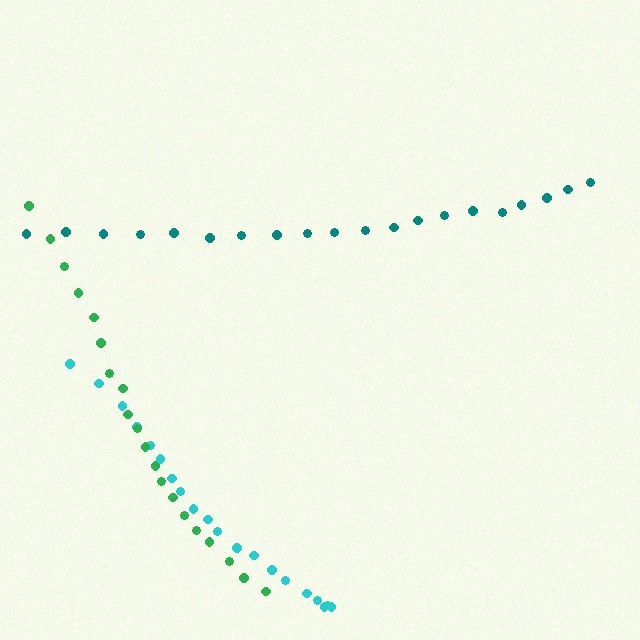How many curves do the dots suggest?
There are 3 distinct paths.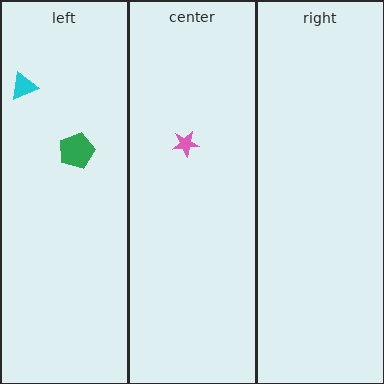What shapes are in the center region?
The pink star.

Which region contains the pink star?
The center region.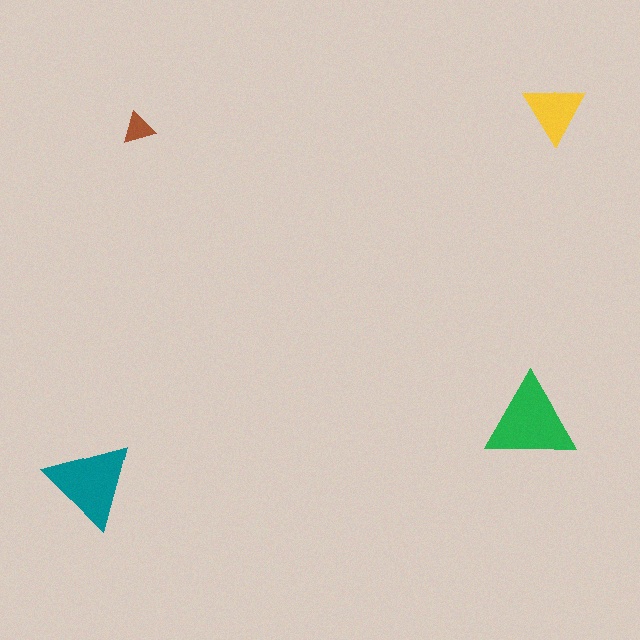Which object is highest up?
The yellow triangle is topmost.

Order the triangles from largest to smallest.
the green one, the teal one, the yellow one, the brown one.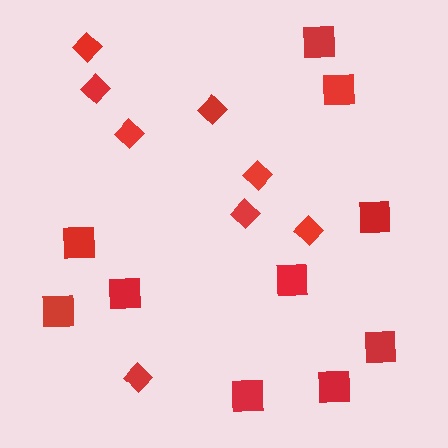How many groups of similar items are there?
There are 2 groups: one group of squares (10) and one group of diamonds (8).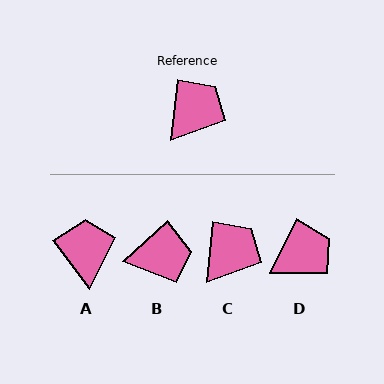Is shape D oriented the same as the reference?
No, it is off by about 20 degrees.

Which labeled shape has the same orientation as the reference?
C.